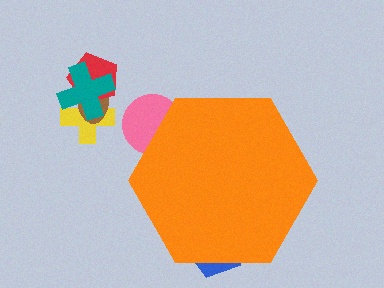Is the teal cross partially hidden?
No, the teal cross is fully visible.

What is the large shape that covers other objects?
An orange hexagon.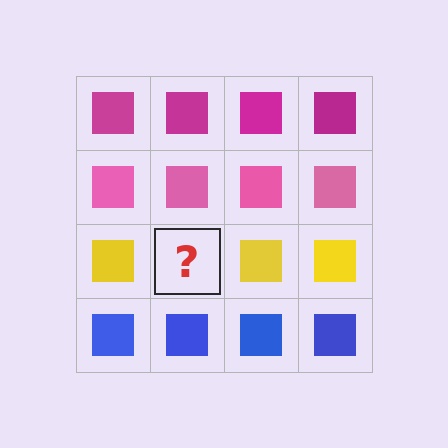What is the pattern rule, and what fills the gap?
The rule is that each row has a consistent color. The gap should be filled with a yellow square.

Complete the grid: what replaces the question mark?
The question mark should be replaced with a yellow square.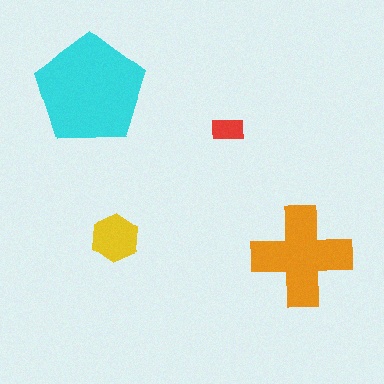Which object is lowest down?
The orange cross is bottommost.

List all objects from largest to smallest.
The cyan pentagon, the orange cross, the yellow hexagon, the red rectangle.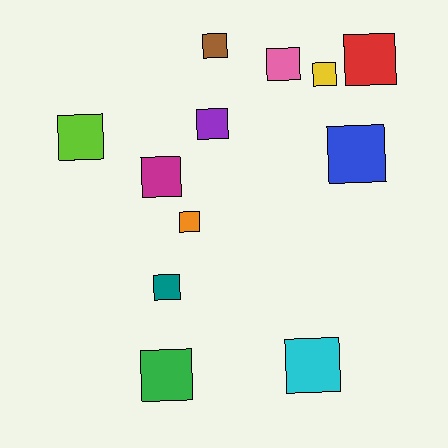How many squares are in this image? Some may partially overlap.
There are 12 squares.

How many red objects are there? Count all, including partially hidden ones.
There is 1 red object.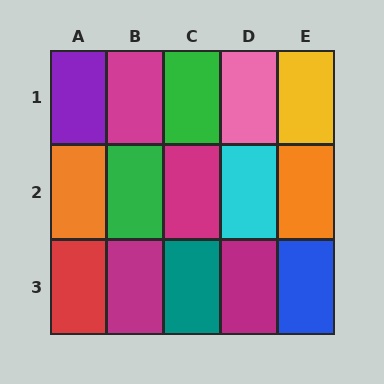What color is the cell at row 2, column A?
Orange.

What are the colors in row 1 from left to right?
Purple, magenta, green, pink, yellow.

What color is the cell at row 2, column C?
Magenta.